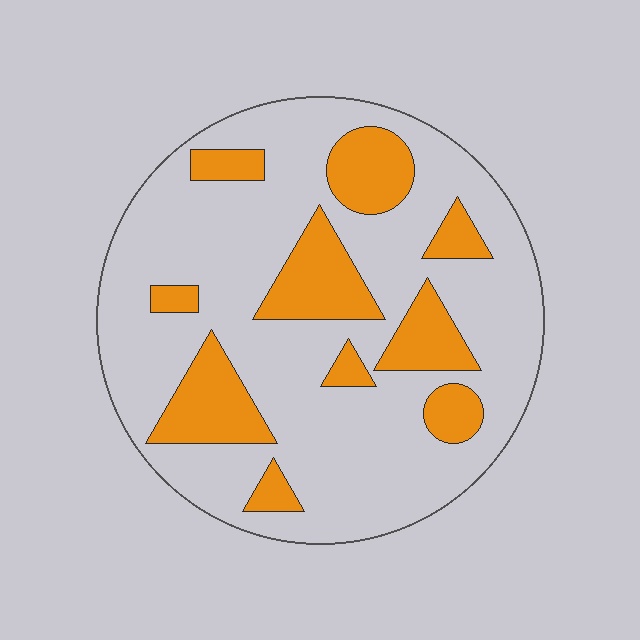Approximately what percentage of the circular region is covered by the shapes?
Approximately 25%.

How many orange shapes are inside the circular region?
10.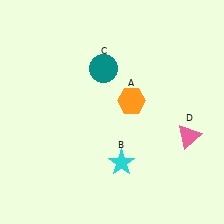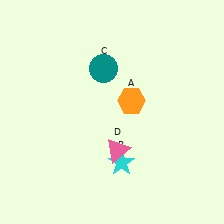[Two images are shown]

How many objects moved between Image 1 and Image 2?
1 object moved between the two images.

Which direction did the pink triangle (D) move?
The pink triangle (D) moved left.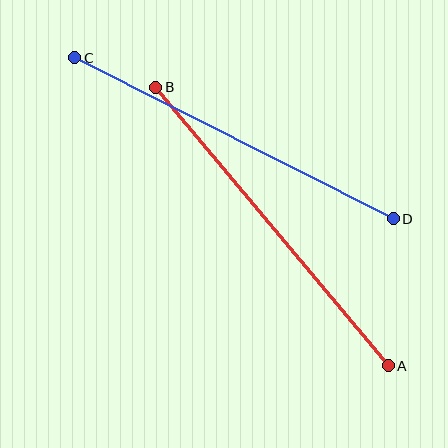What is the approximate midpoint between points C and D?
The midpoint is at approximately (234, 138) pixels.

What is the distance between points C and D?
The distance is approximately 357 pixels.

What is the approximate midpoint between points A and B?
The midpoint is at approximately (272, 226) pixels.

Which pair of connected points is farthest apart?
Points A and B are farthest apart.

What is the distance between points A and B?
The distance is approximately 363 pixels.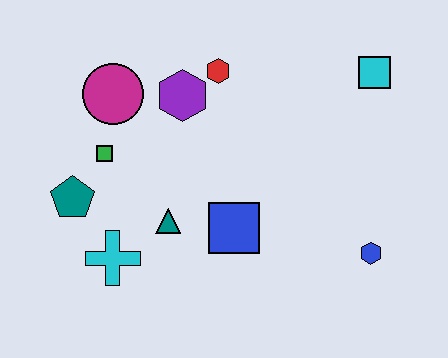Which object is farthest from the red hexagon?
The blue hexagon is farthest from the red hexagon.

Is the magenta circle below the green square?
No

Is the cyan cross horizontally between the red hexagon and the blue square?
No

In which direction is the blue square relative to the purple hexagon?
The blue square is below the purple hexagon.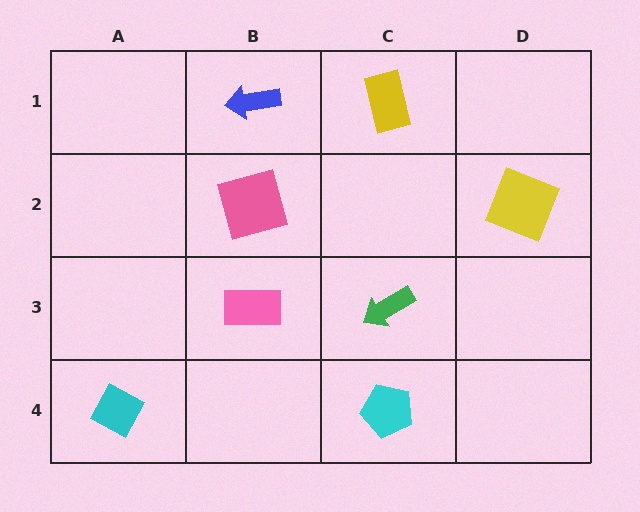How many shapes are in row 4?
2 shapes.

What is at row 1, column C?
A yellow rectangle.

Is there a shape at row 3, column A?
No, that cell is empty.